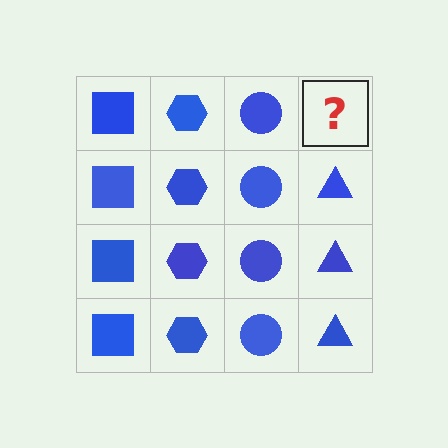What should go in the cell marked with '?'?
The missing cell should contain a blue triangle.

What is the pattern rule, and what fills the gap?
The rule is that each column has a consistent shape. The gap should be filled with a blue triangle.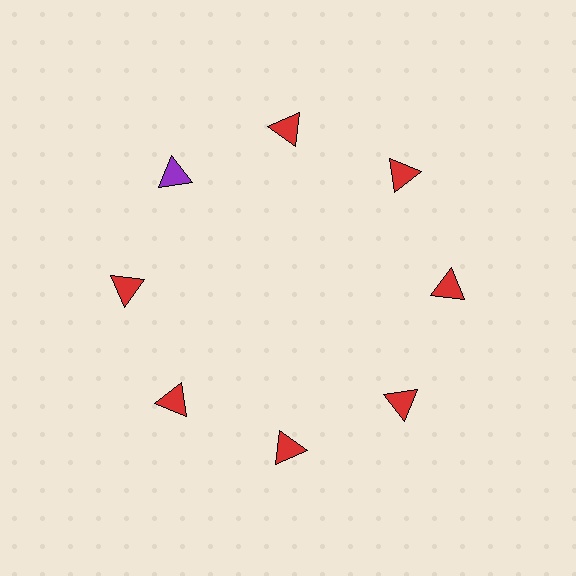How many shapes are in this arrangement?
There are 8 shapes arranged in a ring pattern.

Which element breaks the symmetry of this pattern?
The purple triangle at roughly the 10 o'clock position breaks the symmetry. All other shapes are red triangles.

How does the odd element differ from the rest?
It has a different color: purple instead of red.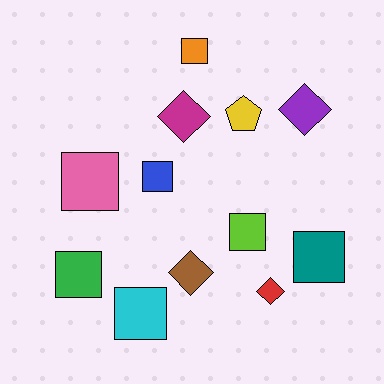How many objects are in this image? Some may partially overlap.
There are 12 objects.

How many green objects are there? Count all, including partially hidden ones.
There is 1 green object.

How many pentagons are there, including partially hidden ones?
There is 1 pentagon.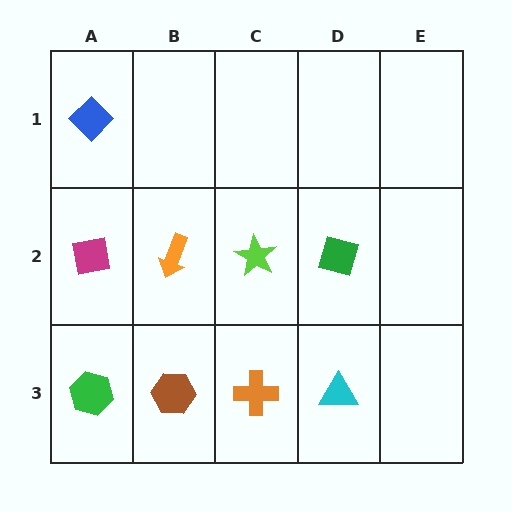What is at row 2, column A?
A magenta square.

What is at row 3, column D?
A cyan triangle.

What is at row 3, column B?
A brown hexagon.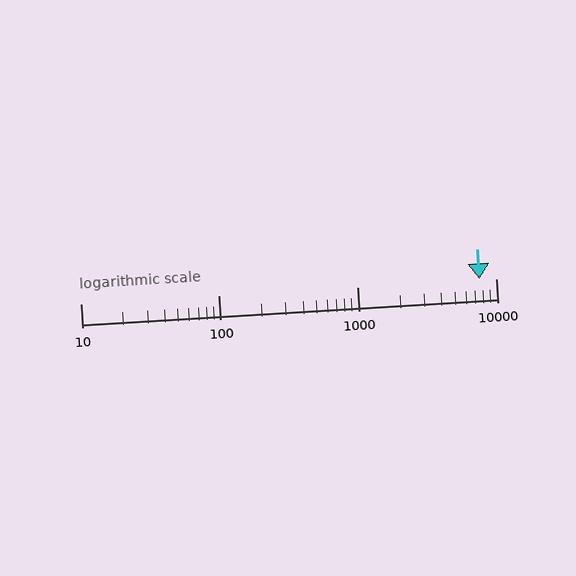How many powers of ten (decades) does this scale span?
The scale spans 3 decades, from 10 to 10000.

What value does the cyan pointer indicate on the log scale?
The pointer indicates approximately 7600.